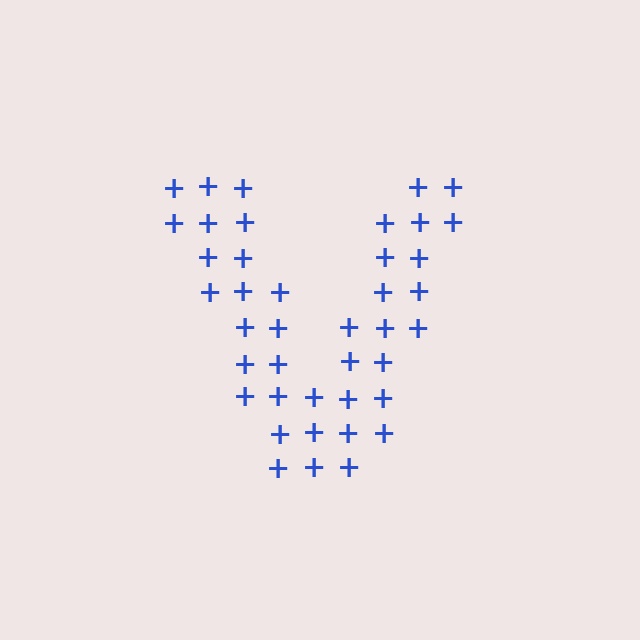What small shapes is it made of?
It is made of small plus signs.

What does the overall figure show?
The overall figure shows the letter V.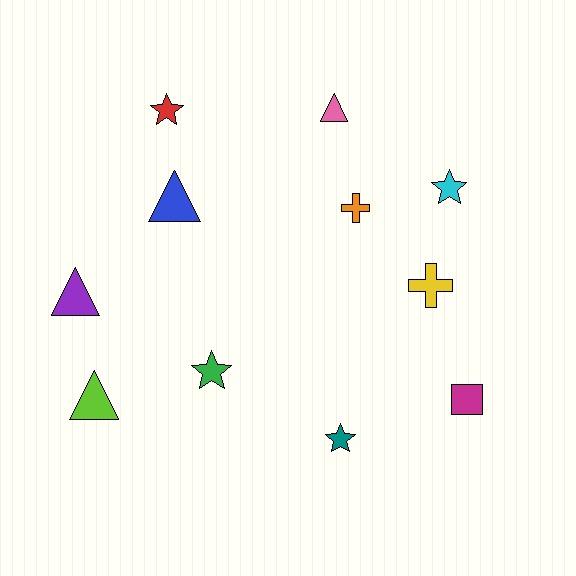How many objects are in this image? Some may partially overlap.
There are 11 objects.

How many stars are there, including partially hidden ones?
There are 4 stars.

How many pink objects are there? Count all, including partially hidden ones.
There is 1 pink object.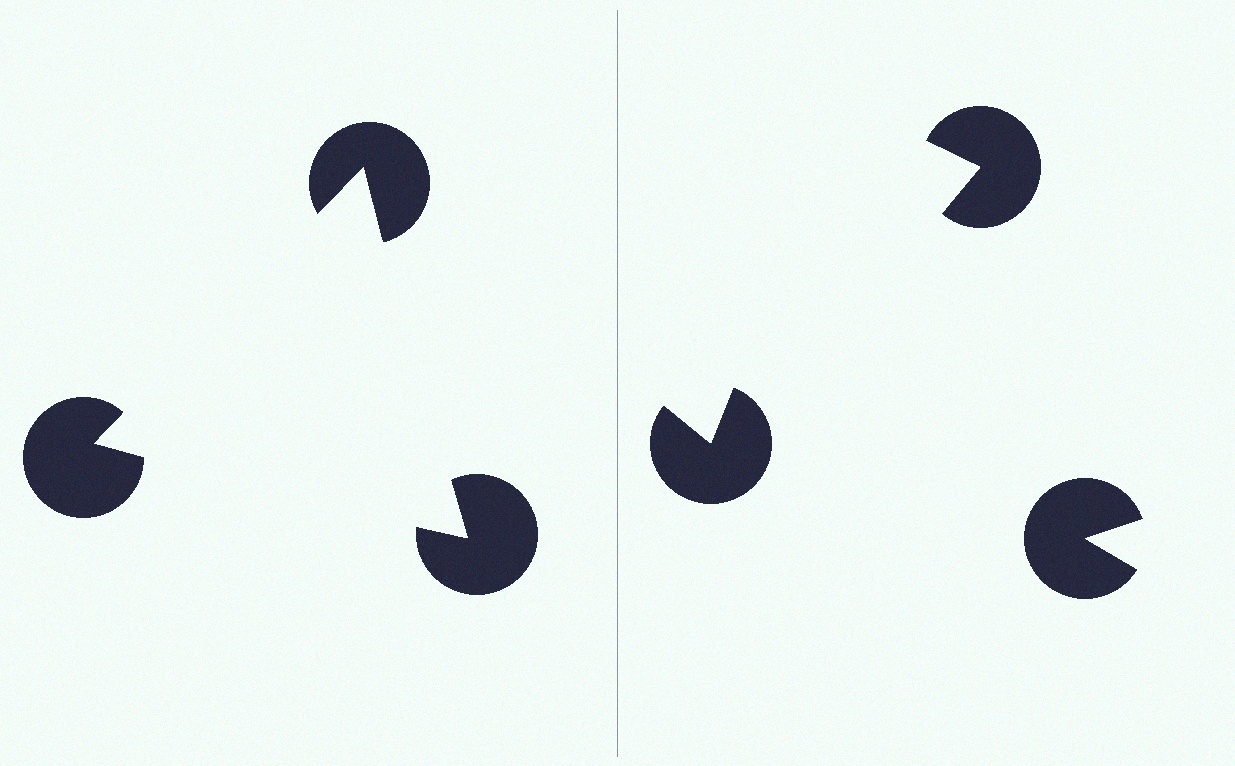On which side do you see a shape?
An illusory triangle appears on the left side. On the right side the wedge cuts are rotated, so no coherent shape forms.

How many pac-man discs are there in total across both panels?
6 — 3 on each side.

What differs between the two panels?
The pac-man discs are positioned identically on both sides; only the wedge orientations differ. On the left they align to a triangle; on the right they are misaligned.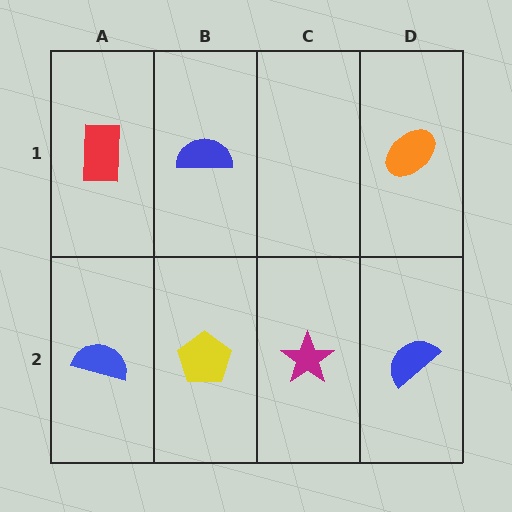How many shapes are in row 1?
3 shapes.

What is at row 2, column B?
A yellow pentagon.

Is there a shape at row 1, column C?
No, that cell is empty.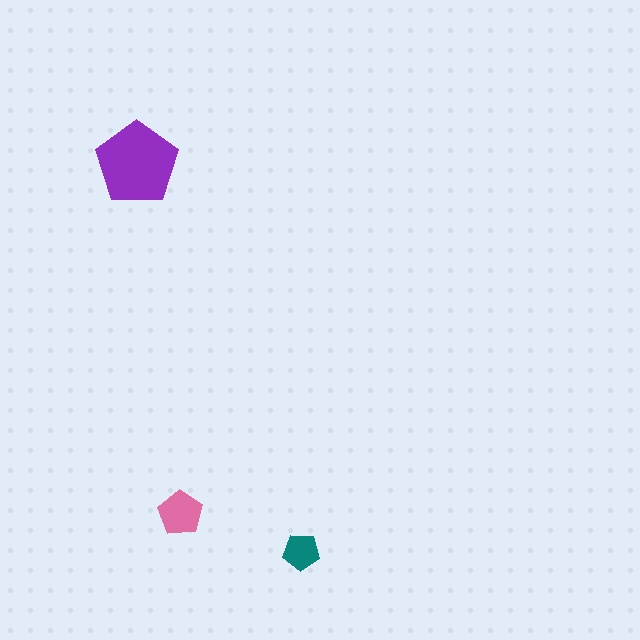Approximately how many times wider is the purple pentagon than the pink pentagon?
About 2 times wider.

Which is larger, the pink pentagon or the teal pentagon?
The pink one.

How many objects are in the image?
There are 3 objects in the image.